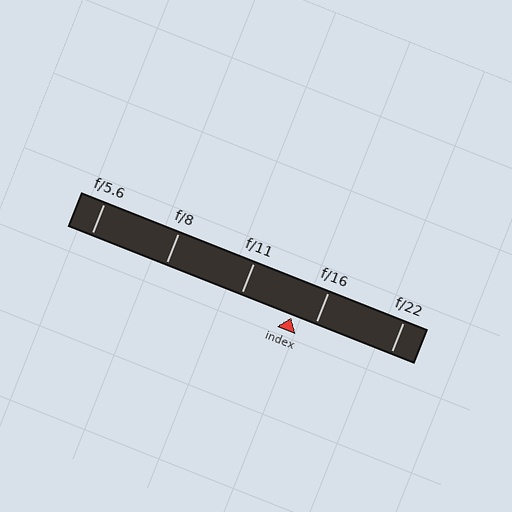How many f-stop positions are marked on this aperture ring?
There are 5 f-stop positions marked.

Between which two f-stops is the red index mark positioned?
The index mark is between f/11 and f/16.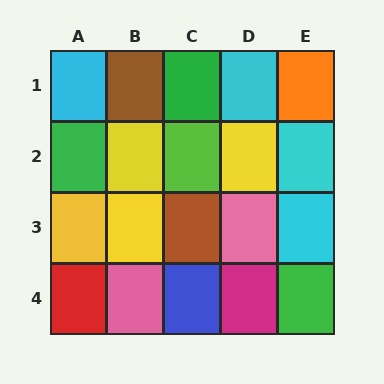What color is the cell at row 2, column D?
Yellow.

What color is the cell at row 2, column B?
Yellow.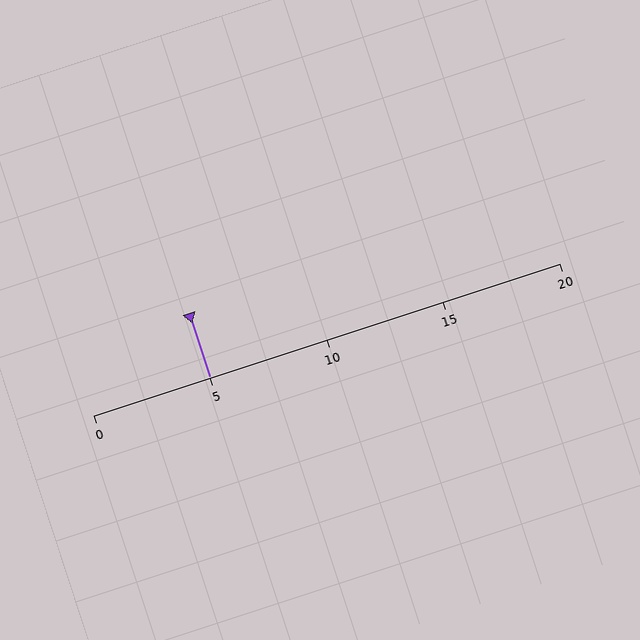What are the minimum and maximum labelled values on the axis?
The axis runs from 0 to 20.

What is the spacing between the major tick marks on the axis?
The major ticks are spaced 5 apart.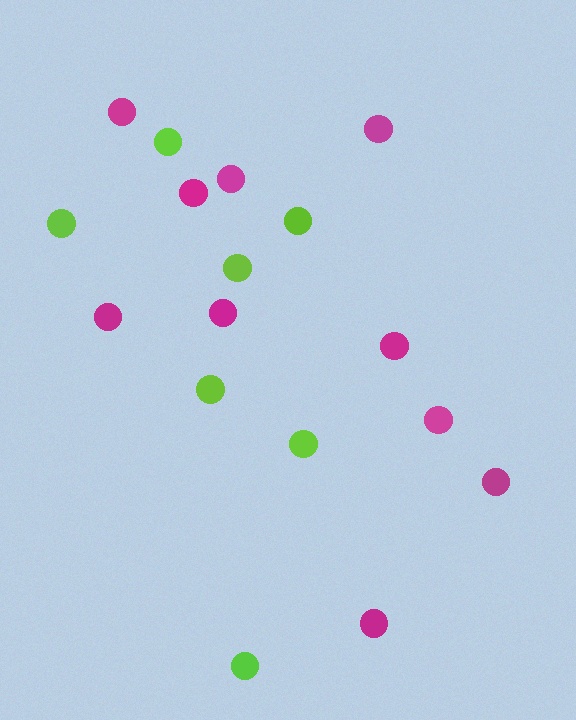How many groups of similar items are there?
There are 2 groups: one group of lime circles (7) and one group of magenta circles (10).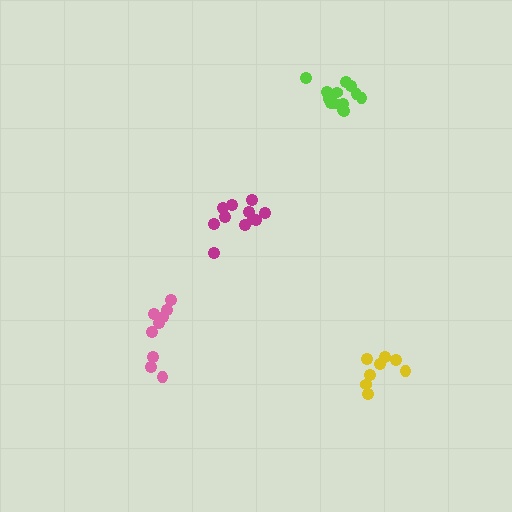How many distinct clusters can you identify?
There are 4 distinct clusters.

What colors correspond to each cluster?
The clusters are colored: pink, yellow, magenta, lime.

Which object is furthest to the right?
The yellow cluster is rightmost.